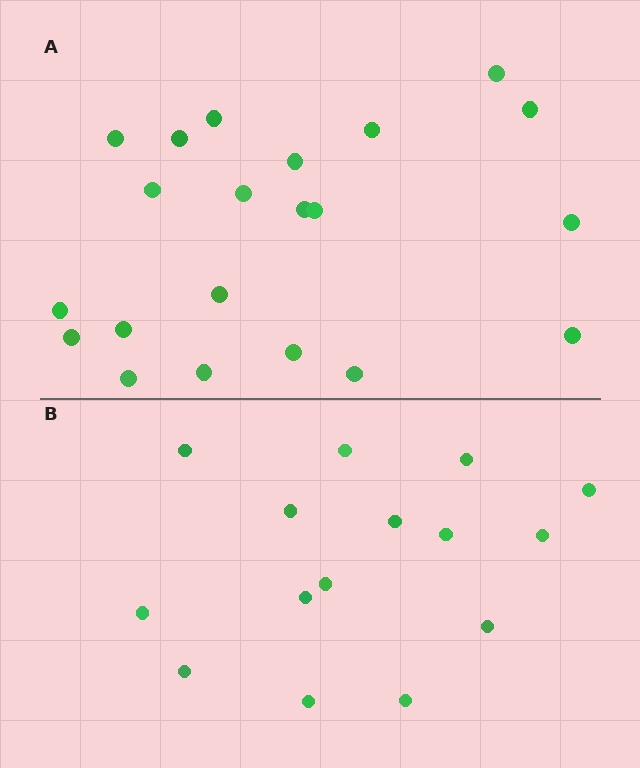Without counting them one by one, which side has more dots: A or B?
Region A (the top region) has more dots.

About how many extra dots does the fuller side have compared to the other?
Region A has about 6 more dots than region B.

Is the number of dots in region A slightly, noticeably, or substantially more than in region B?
Region A has noticeably more, but not dramatically so. The ratio is roughly 1.4 to 1.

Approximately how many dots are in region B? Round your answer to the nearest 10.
About 20 dots. (The exact count is 15, which rounds to 20.)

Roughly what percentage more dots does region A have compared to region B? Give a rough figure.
About 40% more.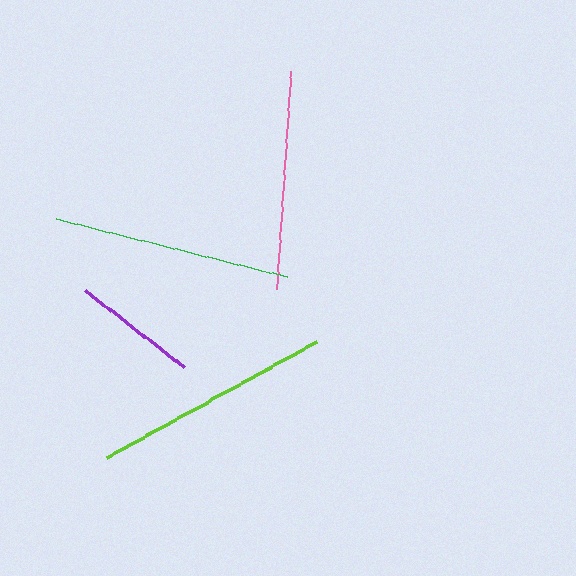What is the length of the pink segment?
The pink segment is approximately 219 pixels long.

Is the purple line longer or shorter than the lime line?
The lime line is longer than the purple line.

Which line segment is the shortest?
The purple line is the shortest at approximately 126 pixels.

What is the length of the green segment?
The green segment is approximately 239 pixels long.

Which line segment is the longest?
The lime line is the longest at approximately 239 pixels.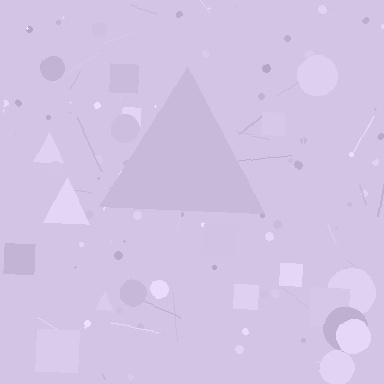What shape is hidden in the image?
A triangle is hidden in the image.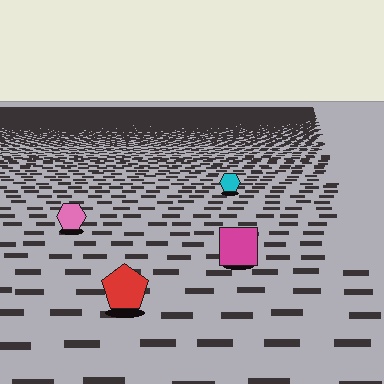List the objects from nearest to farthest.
From nearest to farthest: the red pentagon, the magenta square, the pink hexagon, the cyan hexagon.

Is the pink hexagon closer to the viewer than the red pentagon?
No. The red pentagon is closer — you can tell from the texture gradient: the ground texture is coarser near it.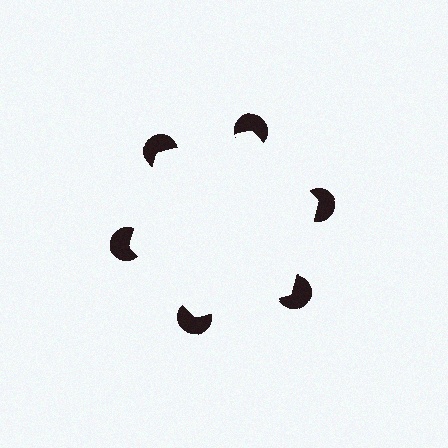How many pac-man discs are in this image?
There are 6 — one at each vertex of the illusory hexagon.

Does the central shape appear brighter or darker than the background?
It typically appears slightly brighter than the background, even though no actual brightness change is drawn.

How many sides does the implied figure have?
6 sides.